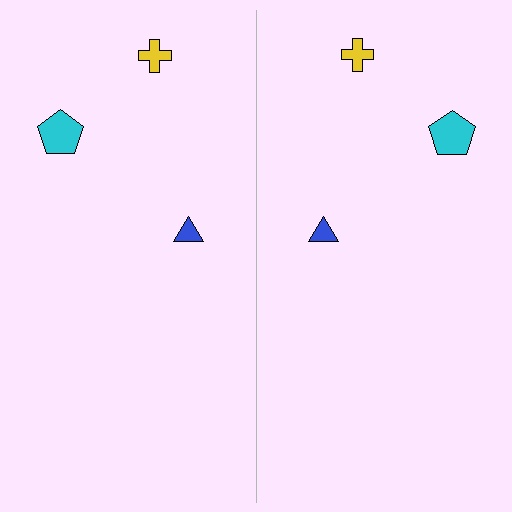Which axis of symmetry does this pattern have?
The pattern has a vertical axis of symmetry running through the center of the image.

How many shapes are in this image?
There are 6 shapes in this image.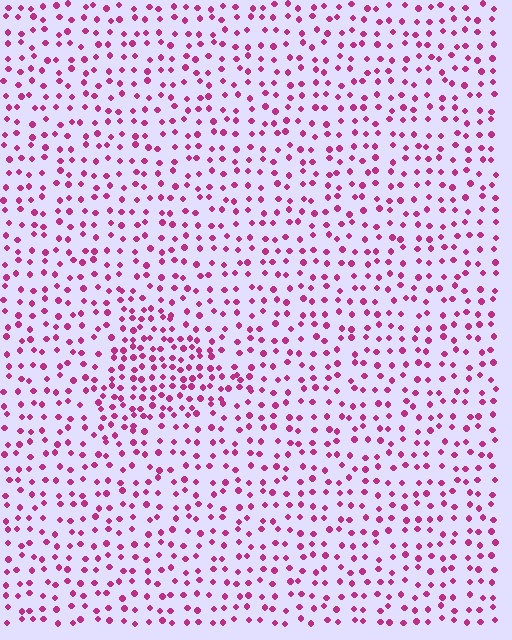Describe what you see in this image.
The image contains small magenta elements arranged at two different densities. A triangle-shaped region is visible where the elements are more densely packed than the surrounding area.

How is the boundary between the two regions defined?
The boundary is defined by a change in element density (approximately 1.7x ratio). All elements are the same color, size, and shape.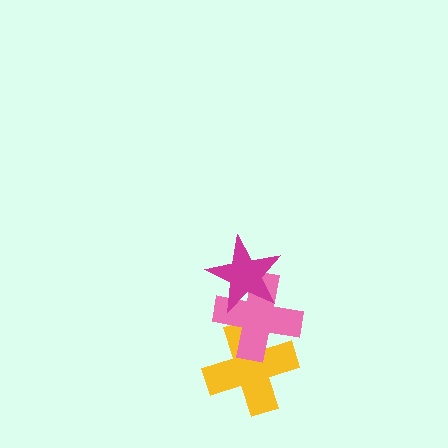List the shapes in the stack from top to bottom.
From top to bottom: the magenta star, the pink cross, the yellow cross.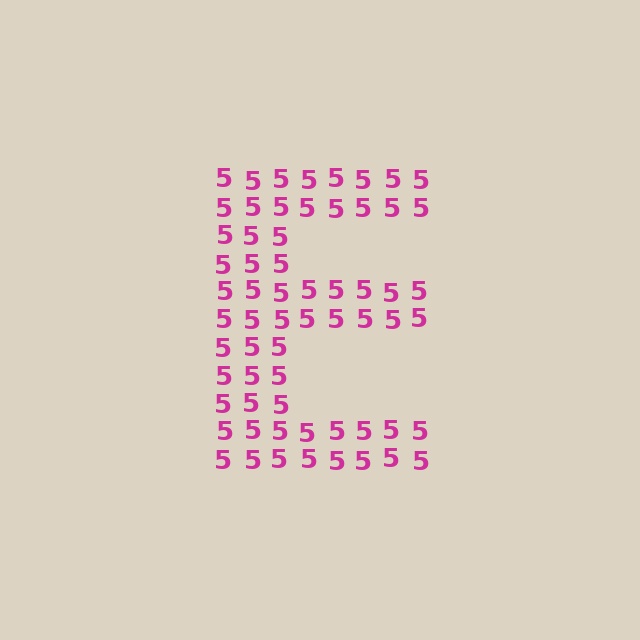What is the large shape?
The large shape is the letter E.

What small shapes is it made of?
It is made of small digit 5's.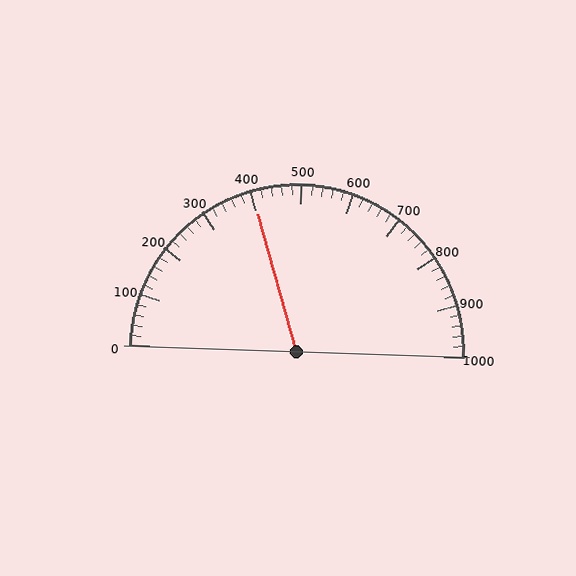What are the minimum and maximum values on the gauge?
The gauge ranges from 0 to 1000.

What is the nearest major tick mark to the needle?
The nearest major tick mark is 400.